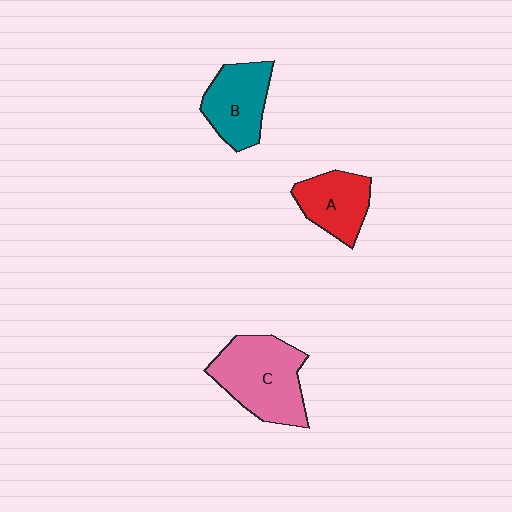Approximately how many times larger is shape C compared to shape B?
Approximately 1.4 times.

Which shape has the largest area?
Shape C (pink).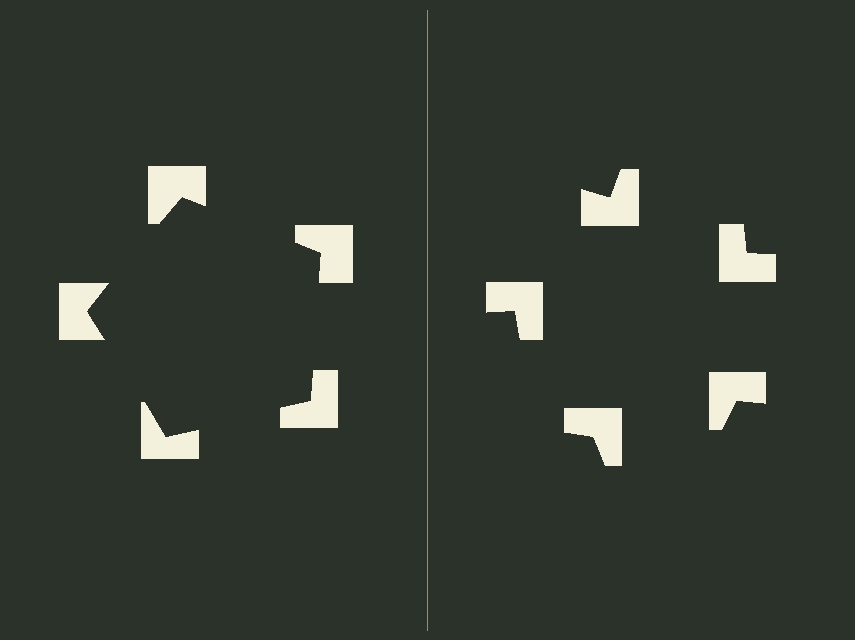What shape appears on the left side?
An illusory pentagon.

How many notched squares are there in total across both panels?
10 — 5 on each side.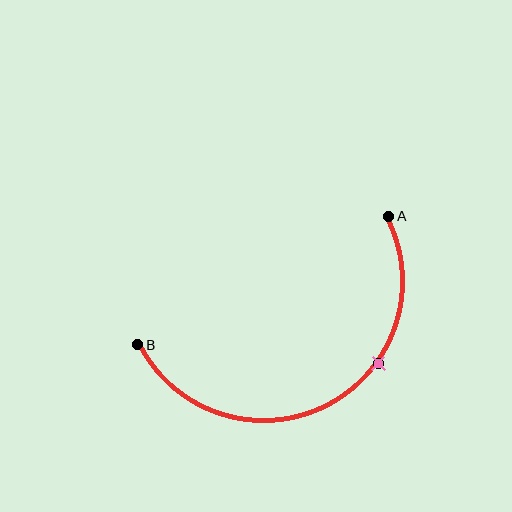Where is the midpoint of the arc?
The arc midpoint is the point on the curve farthest from the straight line joining A and B. It sits below that line.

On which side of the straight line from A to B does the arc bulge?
The arc bulges below the straight line connecting A and B.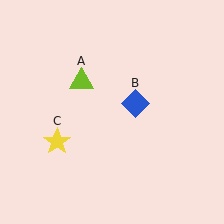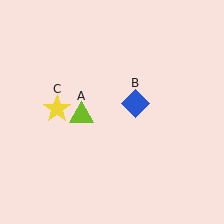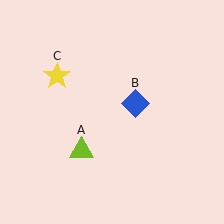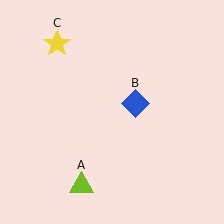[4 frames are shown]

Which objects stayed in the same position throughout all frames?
Blue diamond (object B) remained stationary.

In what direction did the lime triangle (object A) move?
The lime triangle (object A) moved down.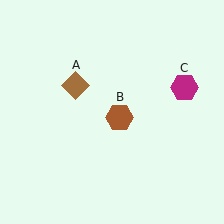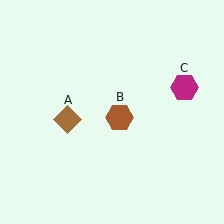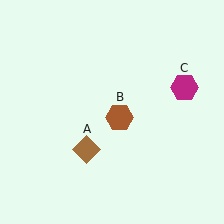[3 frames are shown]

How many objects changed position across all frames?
1 object changed position: brown diamond (object A).